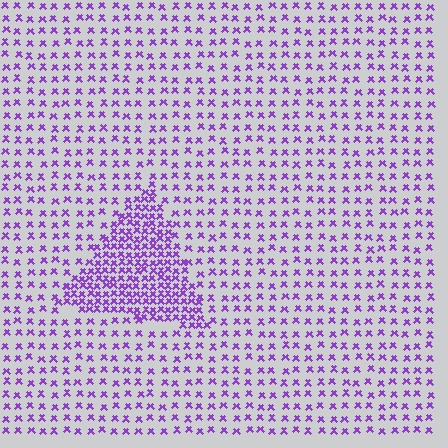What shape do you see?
I see a triangle.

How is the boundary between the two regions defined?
The boundary is defined by a change in element density (approximately 2.4x ratio). All elements are the same color, size, and shape.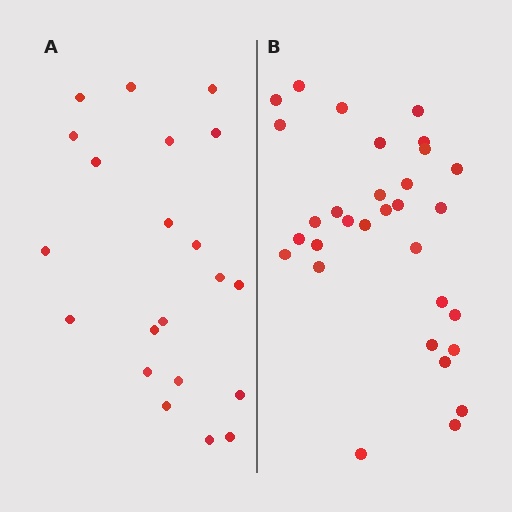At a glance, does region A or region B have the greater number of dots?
Region B (the right region) has more dots.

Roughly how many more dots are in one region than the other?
Region B has roughly 10 or so more dots than region A.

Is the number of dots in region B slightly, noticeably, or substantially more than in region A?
Region B has substantially more. The ratio is roughly 1.5 to 1.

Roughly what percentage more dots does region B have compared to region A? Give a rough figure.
About 50% more.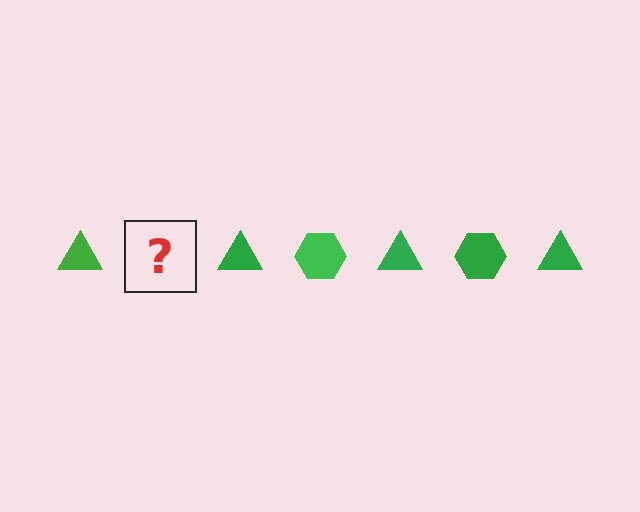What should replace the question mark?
The question mark should be replaced with a green hexagon.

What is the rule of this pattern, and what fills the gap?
The rule is that the pattern cycles through triangle, hexagon shapes in green. The gap should be filled with a green hexagon.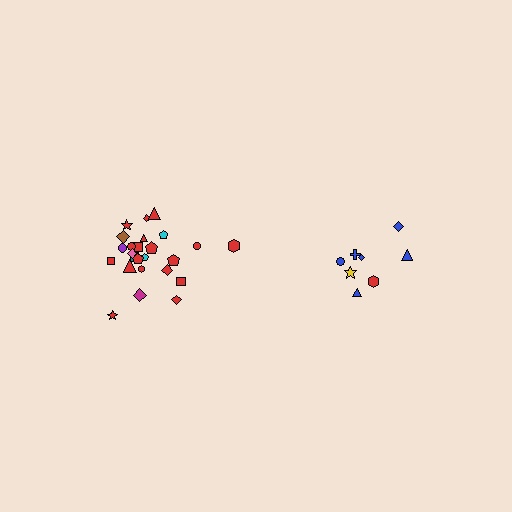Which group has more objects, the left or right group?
The left group.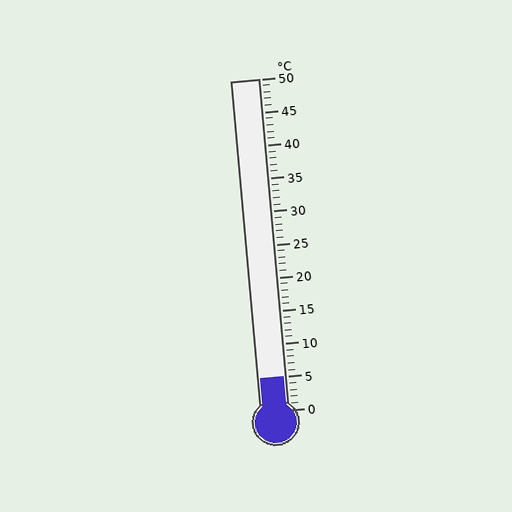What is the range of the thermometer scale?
The thermometer scale ranges from 0°C to 50°C.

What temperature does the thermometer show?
The thermometer shows approximately 5°C.